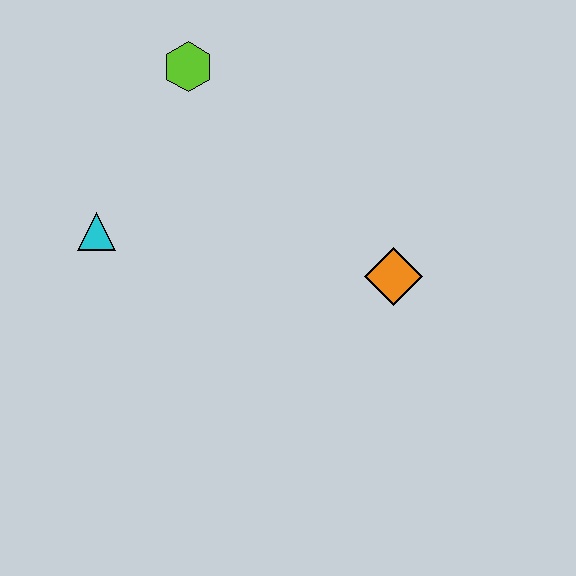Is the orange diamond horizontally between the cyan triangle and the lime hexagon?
No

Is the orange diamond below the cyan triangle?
Yes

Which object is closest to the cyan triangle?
The lime hexagon is closest to the cyan triangle.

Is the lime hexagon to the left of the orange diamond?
Yes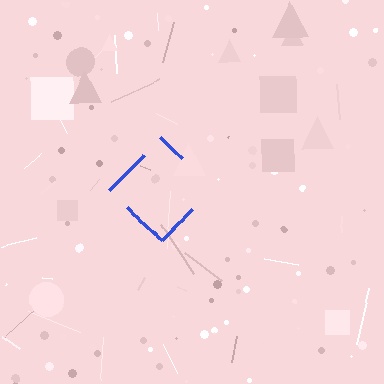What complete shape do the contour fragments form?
The contour fragments form a diamond.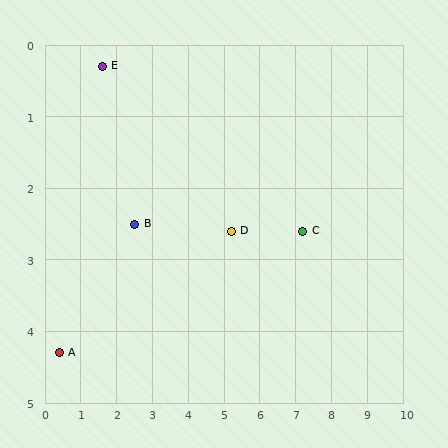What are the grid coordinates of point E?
Point E is at approximately (1.6, 0.3).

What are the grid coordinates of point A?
Point A is at approximately (0.4, 4.3).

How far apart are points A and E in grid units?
Points A and E are about 4.2 grid units apart.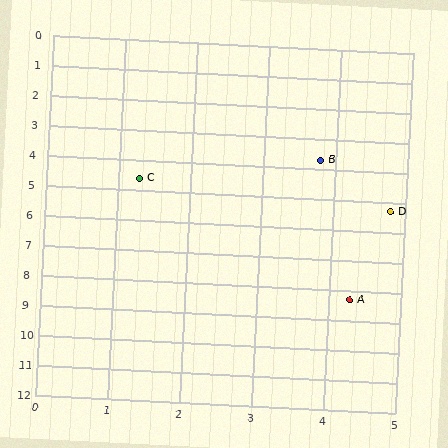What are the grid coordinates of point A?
Point A is at approximately (4.3, 8.3).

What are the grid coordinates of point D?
Point D is at approximately (4.8, 5.3).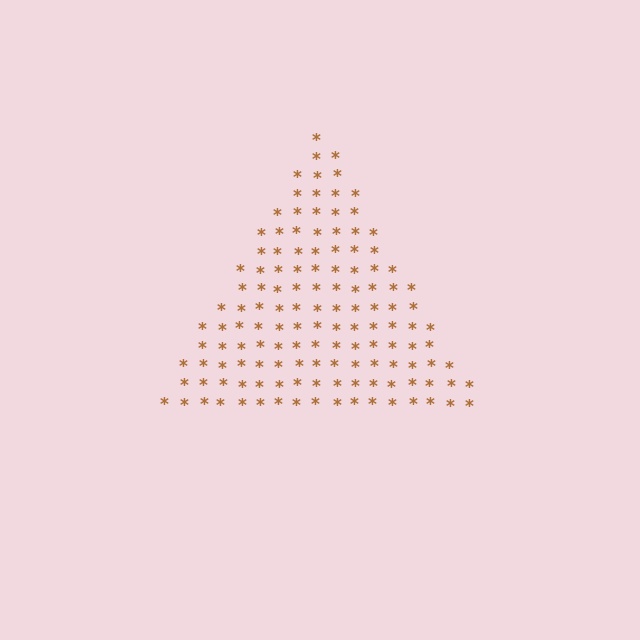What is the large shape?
The large shape is a triangle.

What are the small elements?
The small elements are asterisks.